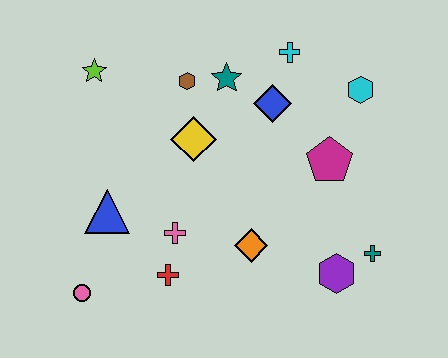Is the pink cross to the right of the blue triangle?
Yes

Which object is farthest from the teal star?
The pink circle is farthest from the teal star.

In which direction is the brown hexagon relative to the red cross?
The brown hexagon is above the red cross.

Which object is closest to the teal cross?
The purple hexagon is closest to the teal cross.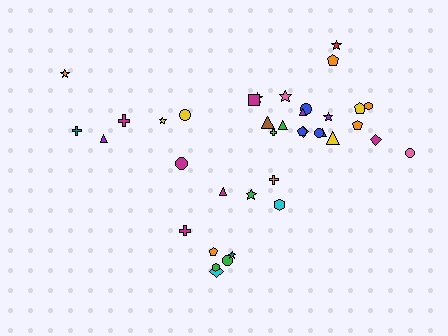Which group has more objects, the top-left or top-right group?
The top-right group.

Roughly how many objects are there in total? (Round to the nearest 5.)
Roughly 40 objects in total.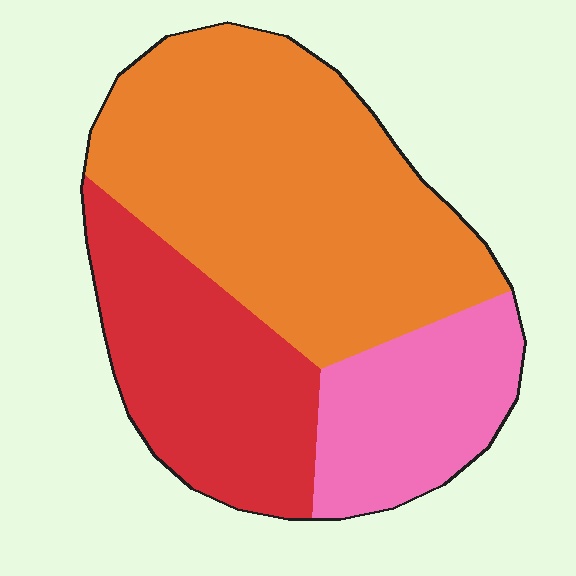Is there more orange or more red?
Orange.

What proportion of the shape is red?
Red covers about 30% of the shape.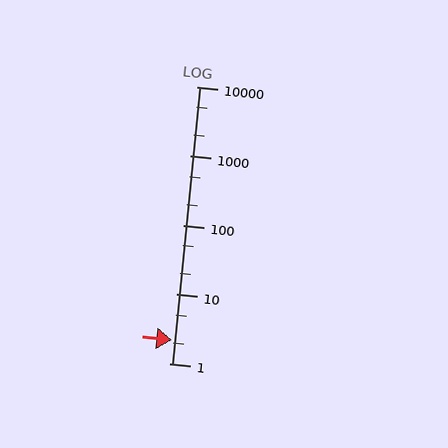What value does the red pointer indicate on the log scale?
The pointer indicates approximately 2.2.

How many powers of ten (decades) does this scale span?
The scale spans 4 decades, from 1 to 10000.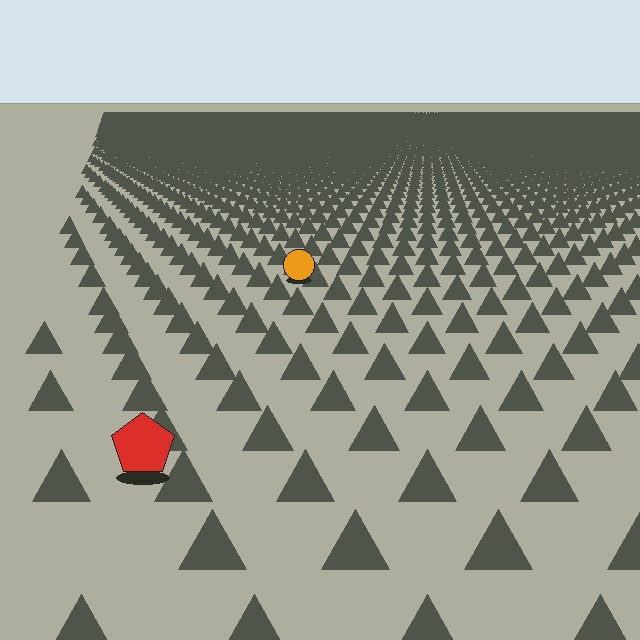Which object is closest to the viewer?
The red pentagon is closest. The texture marks near it are larger and more spread out.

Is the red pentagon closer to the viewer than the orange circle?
Yes. The red pentagon is closer — you can tell from the texture gradient: the ground texture is coarser near it.